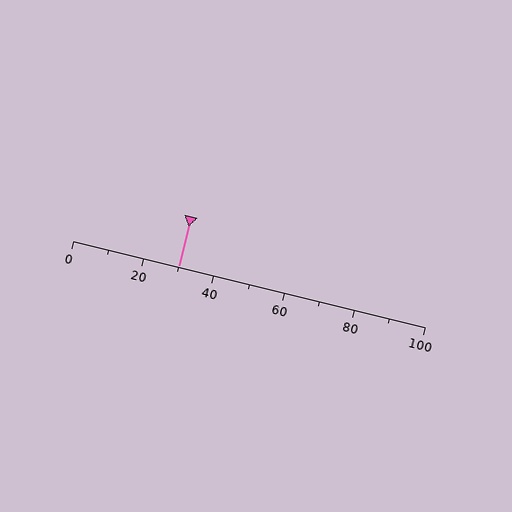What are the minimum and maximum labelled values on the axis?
The axis runs from 0 to 100.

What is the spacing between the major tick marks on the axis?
The major ticks are spaced 20 apart.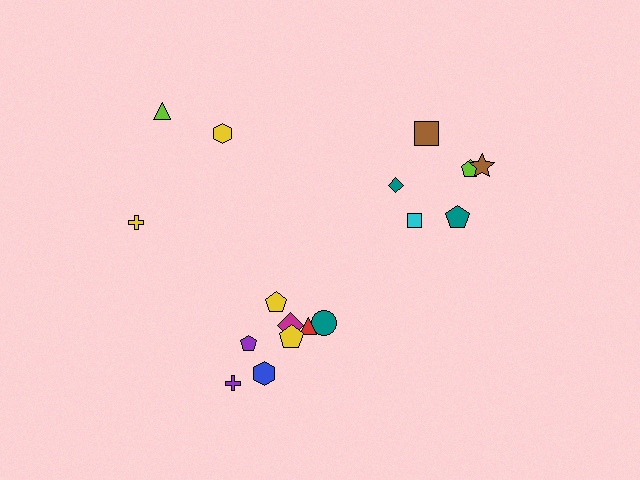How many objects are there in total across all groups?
There are 17 objects.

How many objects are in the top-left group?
There are 3 objects.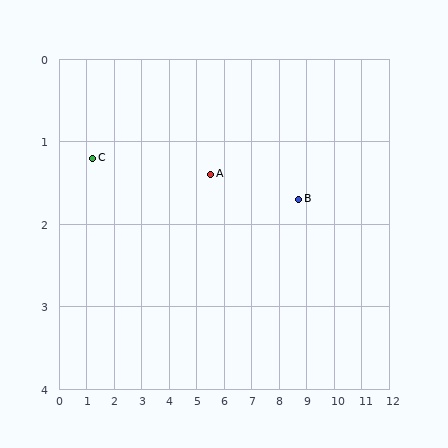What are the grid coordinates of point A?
Point A is at approximately (5.5, 1.4).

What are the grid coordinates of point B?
Point B is at approximately (8.7, 1.7).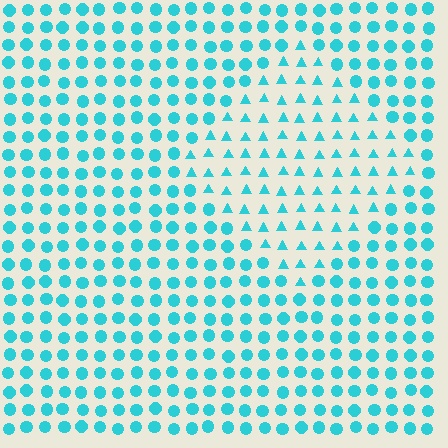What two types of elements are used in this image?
The image uses triangles inside the diamond region and circles outside it.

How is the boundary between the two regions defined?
The boundary is defined by a change in element shape: triangles inside vs. circles outside. All elements share the same color and spacing.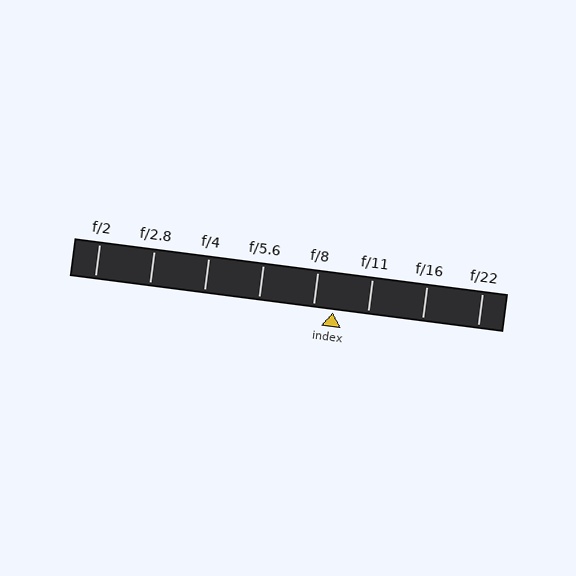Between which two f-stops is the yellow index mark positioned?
The index mark is between f/8 and f/11.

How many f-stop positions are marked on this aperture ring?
There are 8 f-stop positions marked.